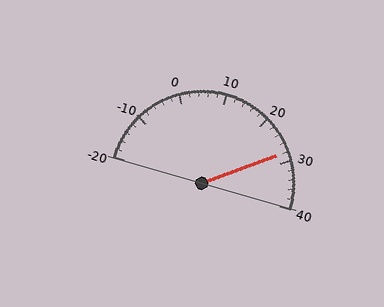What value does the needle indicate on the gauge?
The needle indicates approximately 28.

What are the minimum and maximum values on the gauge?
The gauge ranges from -20 to 40.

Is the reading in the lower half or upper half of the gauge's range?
The reading is in the upper half of the range (-20 to 40).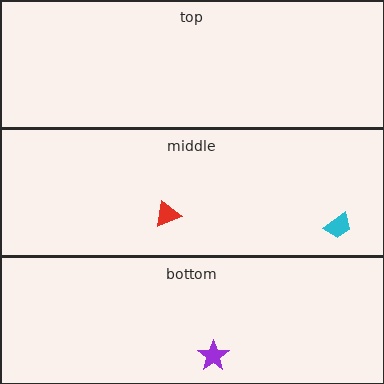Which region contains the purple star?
The bottom region.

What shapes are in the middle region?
The cyan trapezoid, the red triangle.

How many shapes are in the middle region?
2.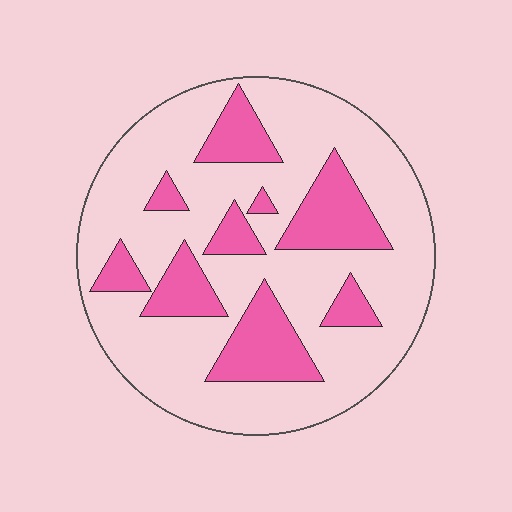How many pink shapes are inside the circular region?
9.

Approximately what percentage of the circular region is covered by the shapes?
Approximately 25%.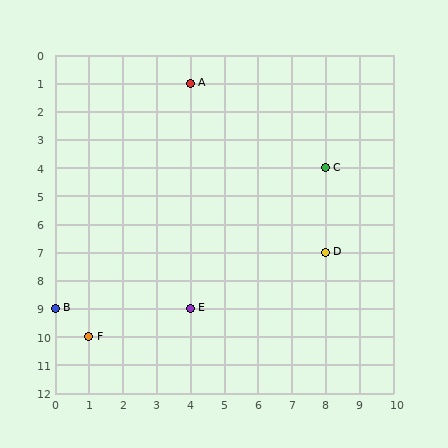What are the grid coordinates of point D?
Point D is at grid coordinates (8, 7).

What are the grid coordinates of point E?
Point E is at grid coordinates (4, 9).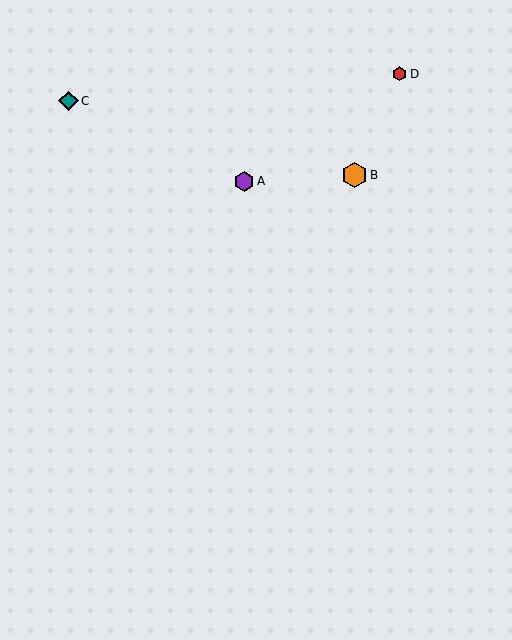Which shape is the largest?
The orange hexagon (labeled B) is the largest.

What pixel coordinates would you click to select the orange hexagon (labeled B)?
Click at (354, 175) to select the orange hexagon B.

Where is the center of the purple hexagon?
The center of the purple hexagon is at (244, 181).